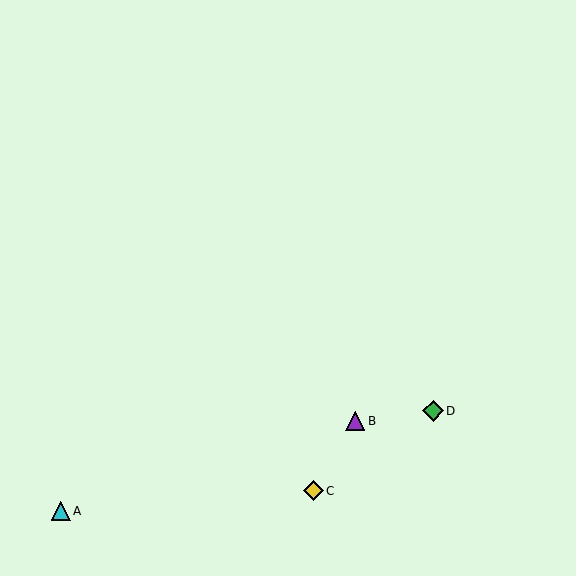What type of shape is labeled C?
Shape C is a yellow diamond.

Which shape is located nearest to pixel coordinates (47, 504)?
The cyan triangle (labeled A) at (61, 511) is nearest to that location.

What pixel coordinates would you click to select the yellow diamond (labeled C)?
Click at (313, 491) to select the yellow diamond C.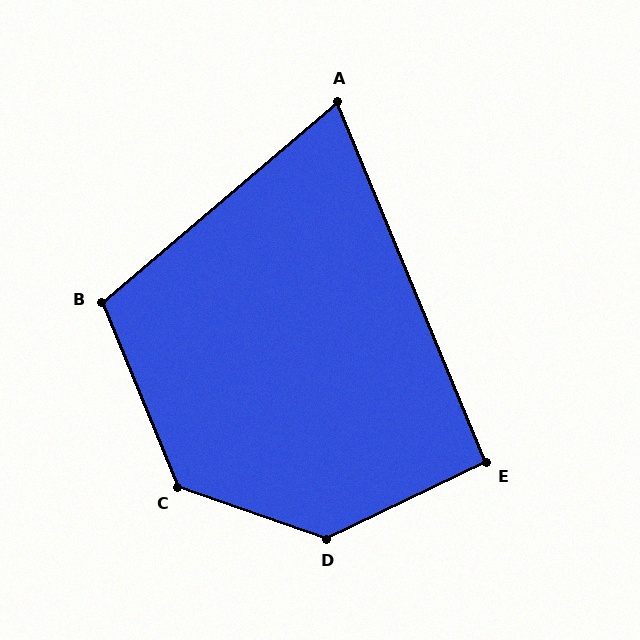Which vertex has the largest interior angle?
D, at approximately 135 degrees.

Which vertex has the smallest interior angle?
A, at approximately 72 degrees.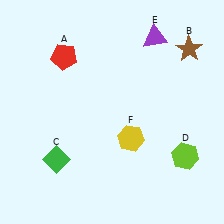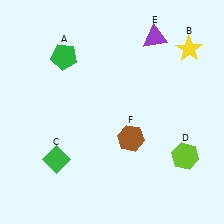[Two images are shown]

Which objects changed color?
A changed from red to green. B changed from brown to yellow. F changed from yellow to brown.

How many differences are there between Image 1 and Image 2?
There are 3 differences between the two images.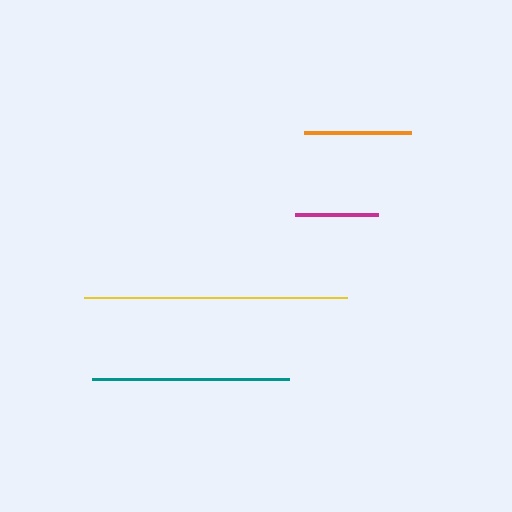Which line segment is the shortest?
The magenta line is the shortest at approximately 83 pixels.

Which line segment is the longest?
The yellow line is the longest at approximately 263 pixels.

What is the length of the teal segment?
The teal segment is approximately 196 pixels long.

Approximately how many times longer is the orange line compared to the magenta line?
The orange line is approximately 1.3 times the length of the magenta line.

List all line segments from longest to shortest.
From longest to shortest: yellow, teal, orange, magenta.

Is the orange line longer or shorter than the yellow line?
The yellow line is longer than the orange line.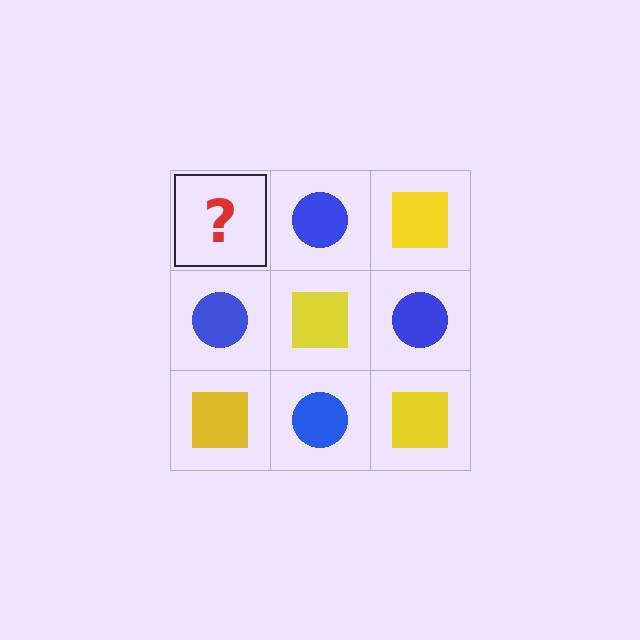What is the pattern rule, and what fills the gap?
The rule is that it alternates yellow square and blue circle in a checkerboard pattern. The gap should be filled with a yellow square.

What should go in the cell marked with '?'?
The missing cell should contain a yellow square.